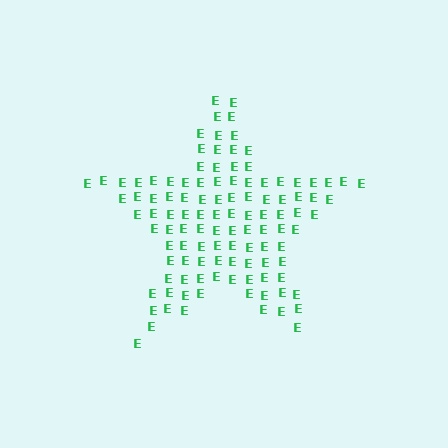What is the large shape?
The large shape is a star.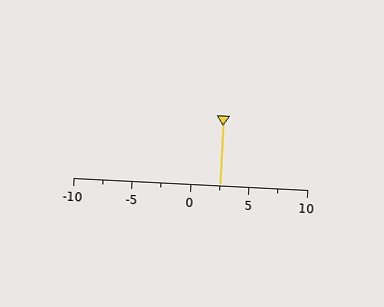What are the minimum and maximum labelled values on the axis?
The axis runs from -10 to 10.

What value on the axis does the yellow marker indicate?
The marker indicates approximately 2.5.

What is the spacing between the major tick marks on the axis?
The major ticks are spaced 5 apart.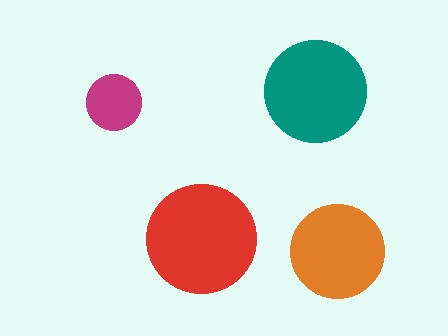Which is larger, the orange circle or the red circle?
The red one.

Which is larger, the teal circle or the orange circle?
The teal one.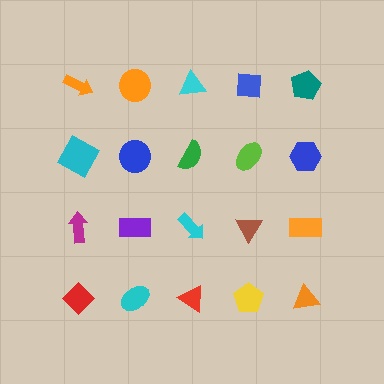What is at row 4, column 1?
A red diamond.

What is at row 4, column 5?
An orange triangle.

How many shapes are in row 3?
5 shapes.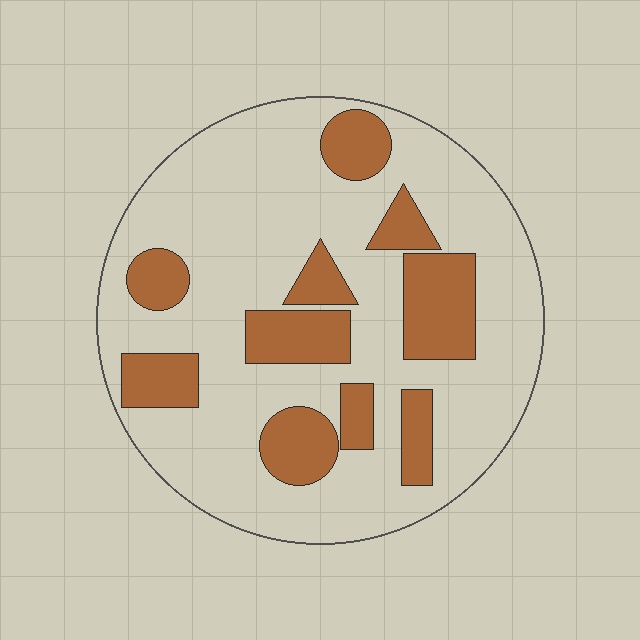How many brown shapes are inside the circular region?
10.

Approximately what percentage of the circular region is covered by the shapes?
Approximately 25%.